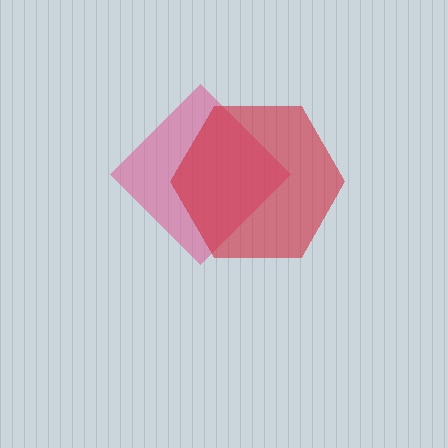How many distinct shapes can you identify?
There are 2 distinct shapes: a pink diamond, a red hexagon.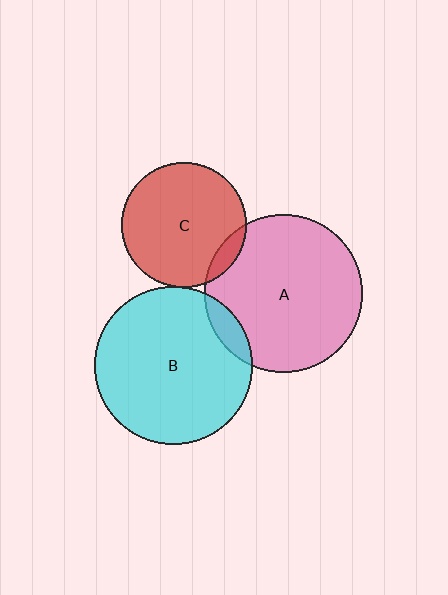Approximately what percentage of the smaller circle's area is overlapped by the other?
Approximately 5%.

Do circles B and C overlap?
Yes.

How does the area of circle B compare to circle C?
Approximately 1.6 times.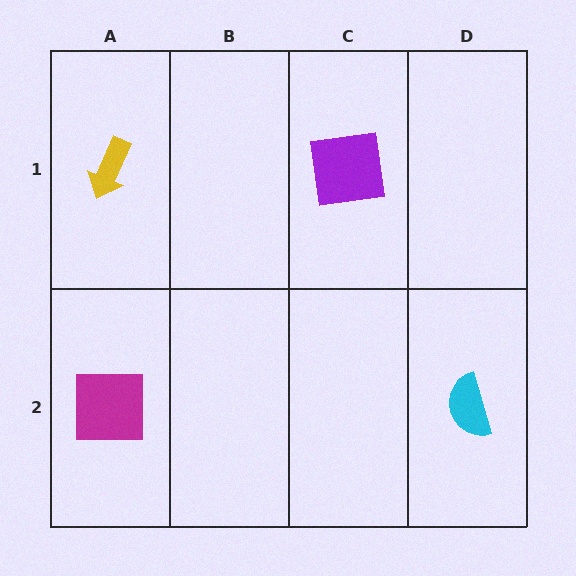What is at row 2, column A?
A magenta square.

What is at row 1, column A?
A yellow arrow.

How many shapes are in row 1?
2 shapes.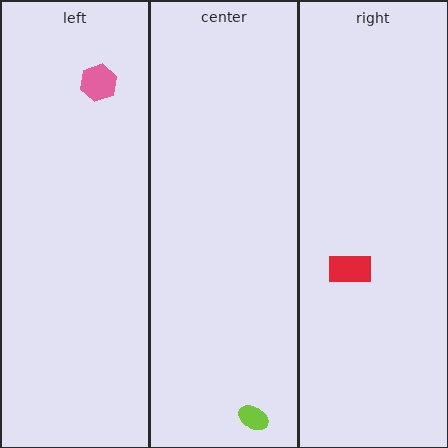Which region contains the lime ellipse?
The center region.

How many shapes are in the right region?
1.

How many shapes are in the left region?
1.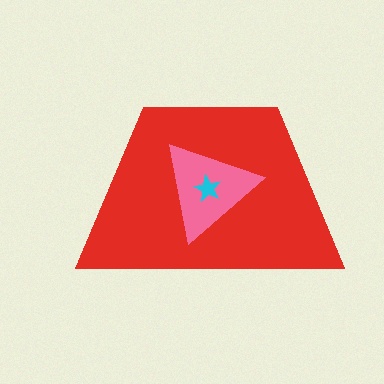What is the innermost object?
The cyan star.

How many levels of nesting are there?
3.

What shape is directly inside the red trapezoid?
The pink triangle.